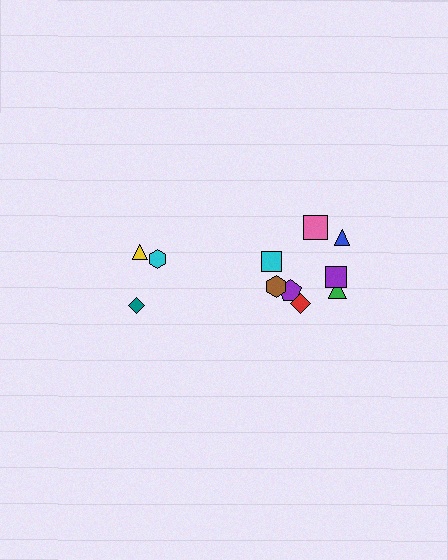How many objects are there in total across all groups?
There are 11 objects.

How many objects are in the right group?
There are 8 objects.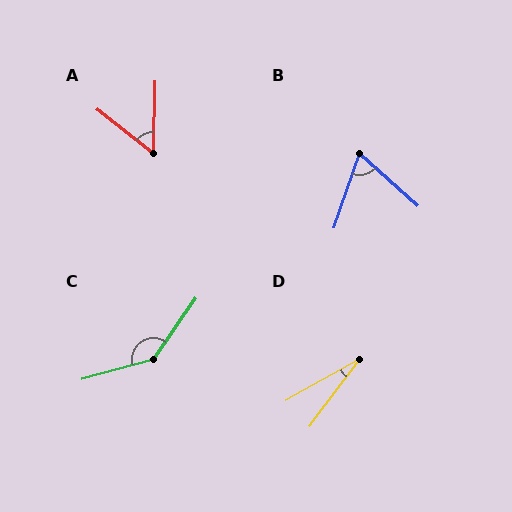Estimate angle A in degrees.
Approximately 53 degrees.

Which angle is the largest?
C, at approximately 140 degrees.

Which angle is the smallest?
D, at approximately 24 degrees.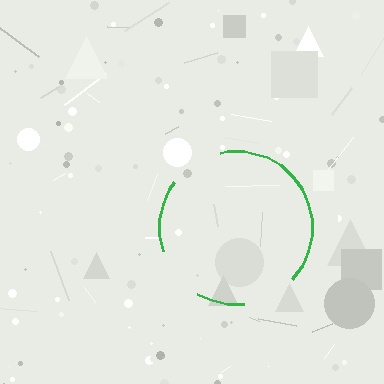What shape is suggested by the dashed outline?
The dashed outline suggests a circle.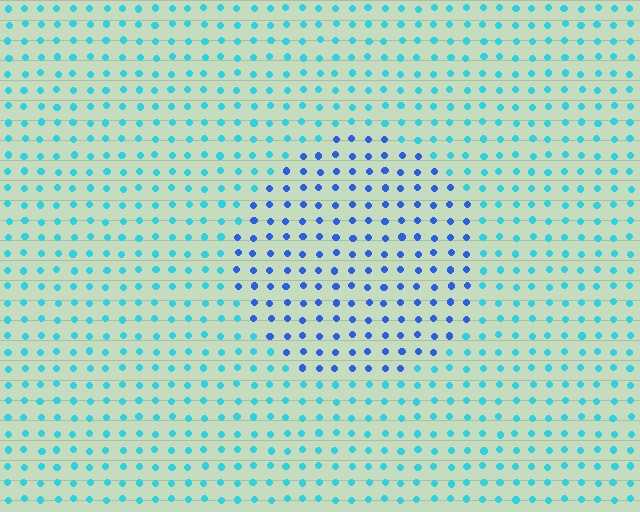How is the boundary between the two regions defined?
The boundary is defined purely by a slight shift in hue (about 38 degrees). Spacing, size, and orientation are identical on both sides.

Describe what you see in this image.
The image is filled with small cyan elements in a uniform arrangement. A circle-shaped region is visible where the elements are tinted to a slightly different hue, forming a subtle color boundary.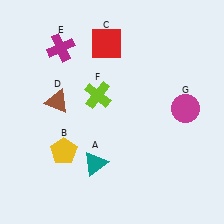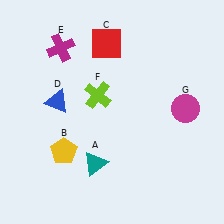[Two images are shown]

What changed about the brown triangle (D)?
In Image 1, D is brown. In Image 2, it changed to blue.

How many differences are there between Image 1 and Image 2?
There is 1 difference between the two images.